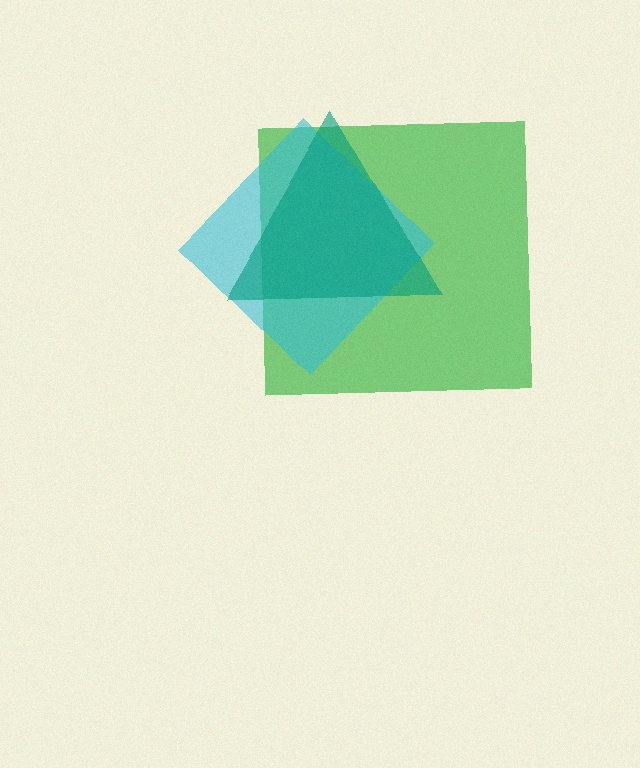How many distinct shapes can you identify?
There are 3 distinct shapes: a green square, a cyan diamond, a teal triangle.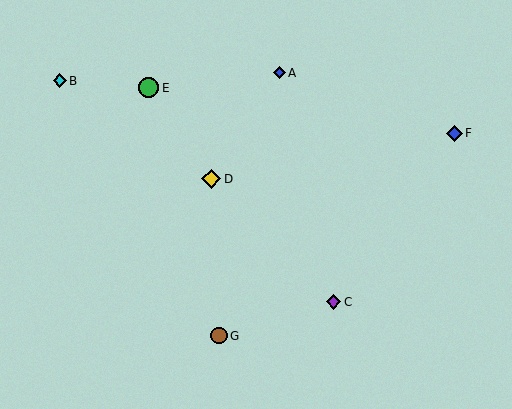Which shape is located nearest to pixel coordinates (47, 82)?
The cyan diamond (labeled B) at (60, 81) is nearest to that location.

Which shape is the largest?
The green circle (labeled E) is the largest.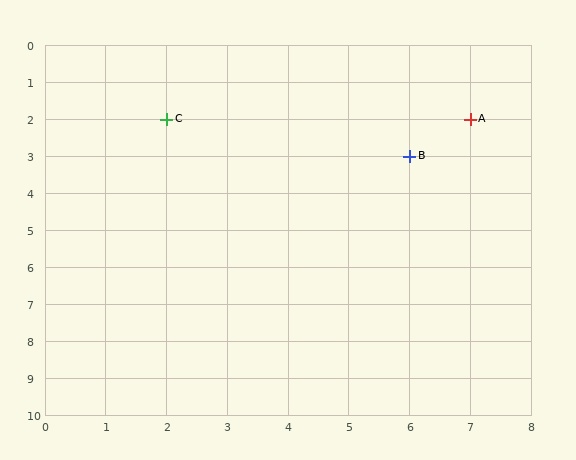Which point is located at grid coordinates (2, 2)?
Point C is at (2, 2).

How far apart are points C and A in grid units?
Points C and A are 5 columns apart.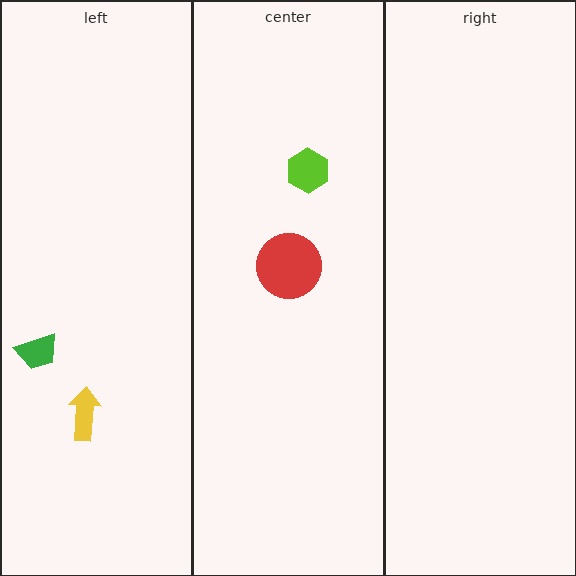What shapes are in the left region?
The yellow arrow, the green trapezoid.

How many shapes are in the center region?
2.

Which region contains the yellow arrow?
The left region.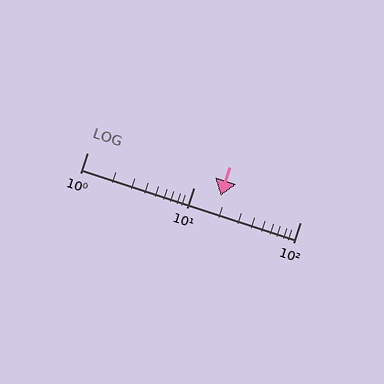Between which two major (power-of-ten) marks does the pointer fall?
The pointer is between 10 and 100.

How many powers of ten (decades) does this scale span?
The scale spans 2 decades, from 1 to 100.